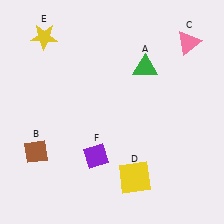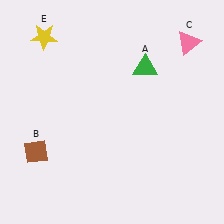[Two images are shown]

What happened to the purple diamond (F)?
The purple diamond (F) was removed in Image 2. It was in the bottom-left area of Image 1.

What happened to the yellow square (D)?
The yellow square (D) was removed in Image 2. It was in the bottom-right area of Image 1.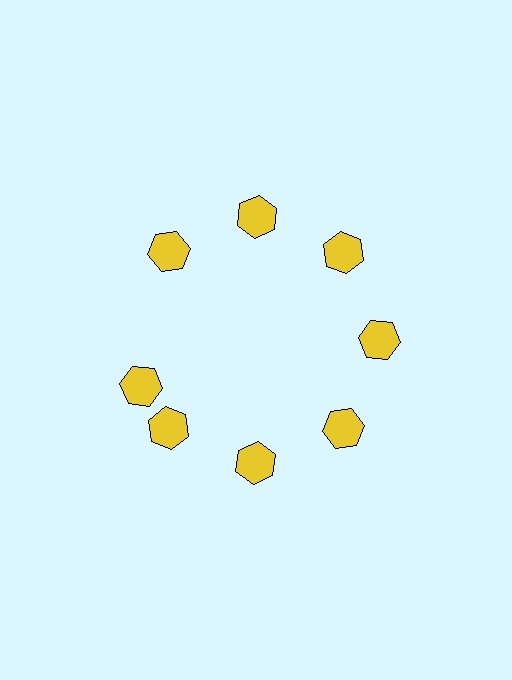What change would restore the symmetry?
The symmetry would be restored by rotating it back into even spacing with its neighbors so that all 8 hexagons sit at equal angles and equal distance from the center.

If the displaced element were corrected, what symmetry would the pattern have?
It would have 8-fold rotational symmetry — the pattern would map onto itself every 45 degrees.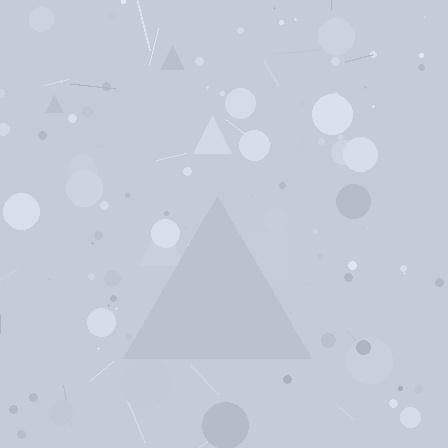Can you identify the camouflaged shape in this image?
The camouflaged shape is a triangle.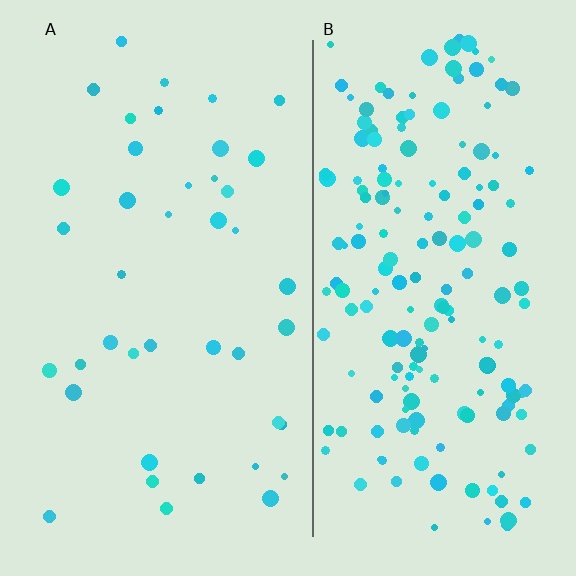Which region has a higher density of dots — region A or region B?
B (the right).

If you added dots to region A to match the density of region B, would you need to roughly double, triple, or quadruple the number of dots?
Approximately quadruple.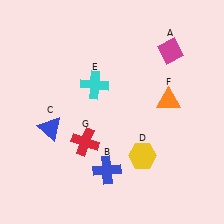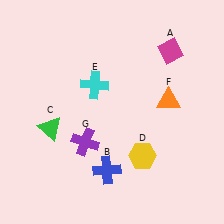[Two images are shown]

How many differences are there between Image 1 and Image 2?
There are 2 differences between the two images.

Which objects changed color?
C changed from blue to green. G changed from red to purple.